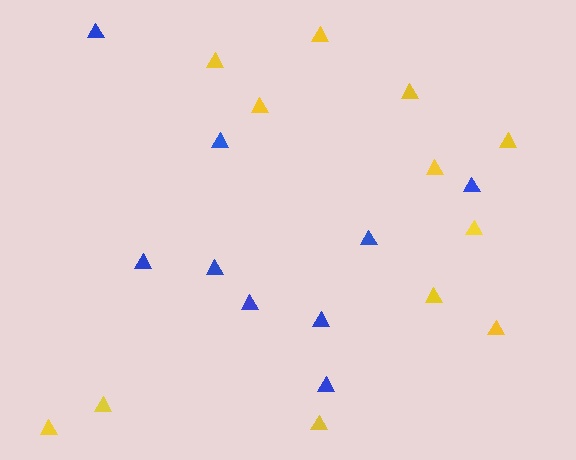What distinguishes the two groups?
There are 2 groups: one group of yellow triangles (12) and one group of blue triangles (9).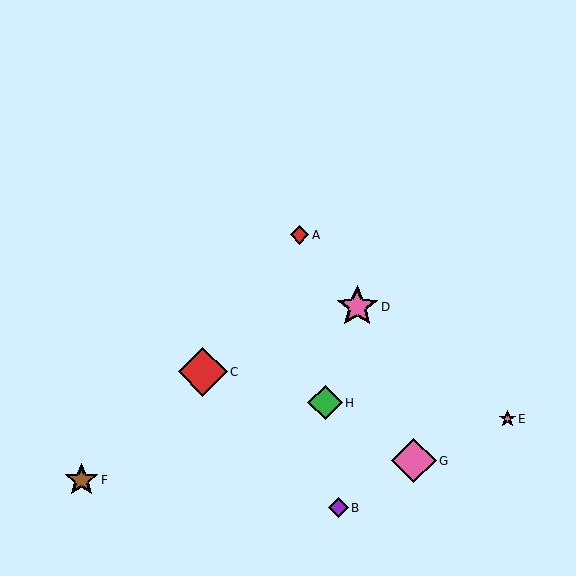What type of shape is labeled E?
Shape E is a pink star.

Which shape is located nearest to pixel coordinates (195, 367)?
The red diamond (labeled C) at (203, 372) is nearest to that location.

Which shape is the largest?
The red diamond (labeled C) is the largest.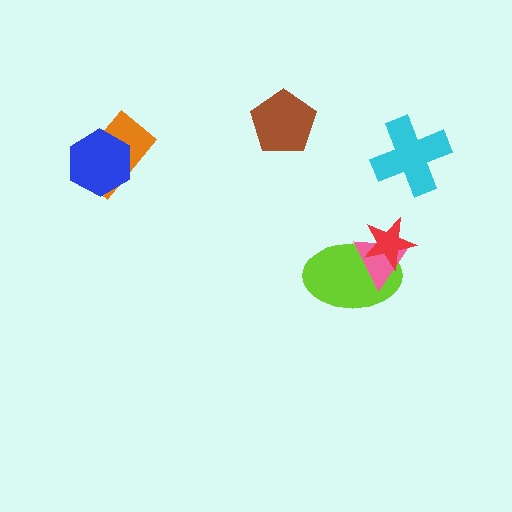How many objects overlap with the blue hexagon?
1 object overlaps with the blue hexagon.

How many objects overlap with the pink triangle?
2 objects overlap with the pink triangle.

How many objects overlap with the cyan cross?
0 objects overlap with the cyan cross.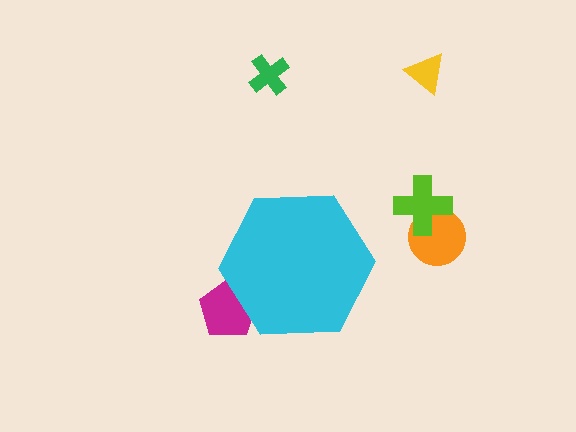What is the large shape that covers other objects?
A cyan hexagon.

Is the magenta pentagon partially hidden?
Yes, the magenta pentagon is partially hidden behind the cyan hexagon.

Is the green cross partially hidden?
No, the green cross is fully visible.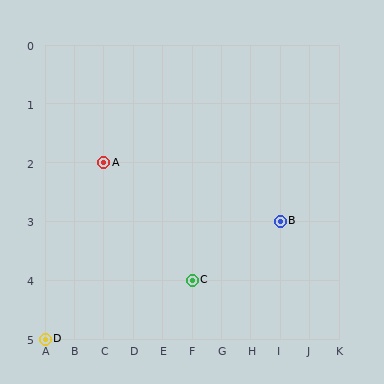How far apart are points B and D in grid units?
Points B and D are 8 columns and 2 rows apart (about 8.2 grid units diagonally).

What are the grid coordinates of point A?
Point A is at grid coordinates (C, 2).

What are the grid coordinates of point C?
Point C is at grid coordinates (F, 4).